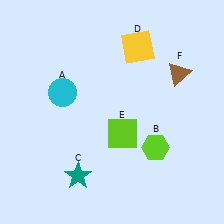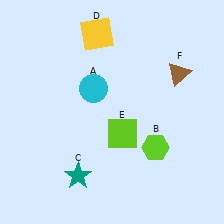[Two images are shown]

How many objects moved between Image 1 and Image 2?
2 objects moved between the two images.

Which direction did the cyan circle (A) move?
The cyan circle (A) moved right.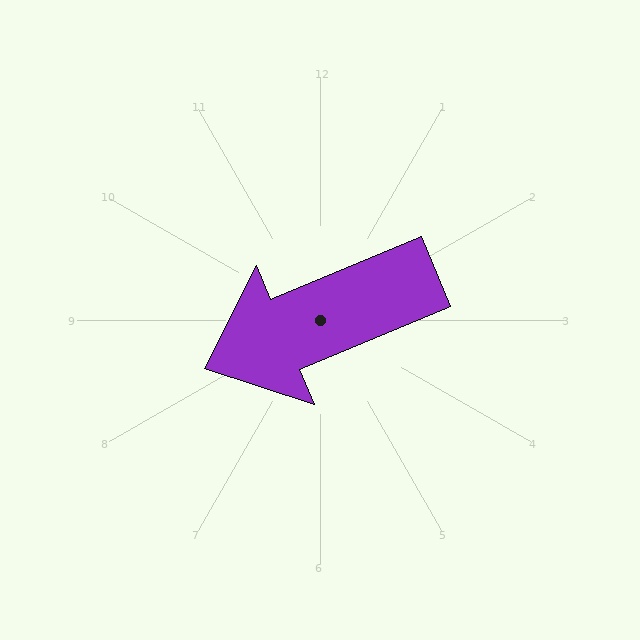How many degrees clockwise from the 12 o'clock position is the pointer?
Approximately 247 degrees.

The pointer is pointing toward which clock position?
Roughly 8 o'clock.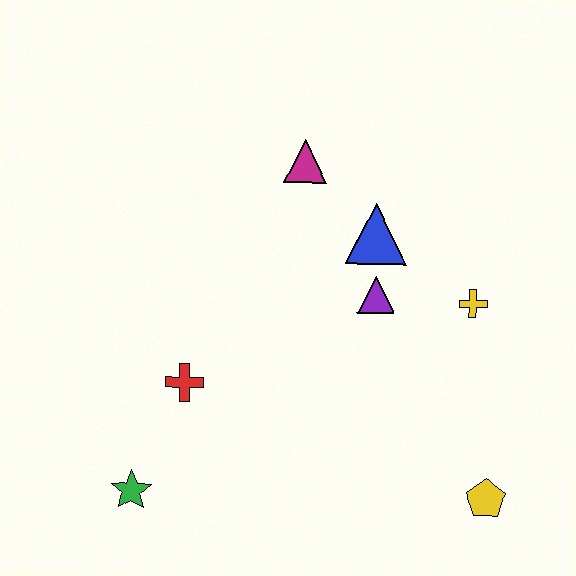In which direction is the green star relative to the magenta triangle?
The green star is below the magenta triangle.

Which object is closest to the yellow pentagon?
The yellow cross is closest to the yellow pentagon.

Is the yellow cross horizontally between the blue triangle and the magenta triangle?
No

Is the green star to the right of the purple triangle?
No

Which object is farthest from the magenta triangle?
The yellow pentagon is farthest from the magenta triangle.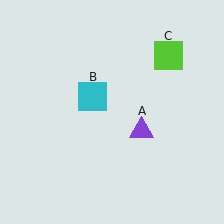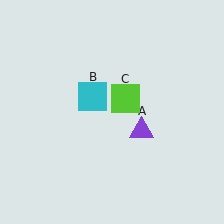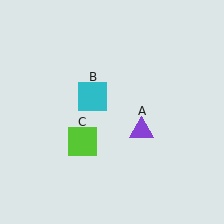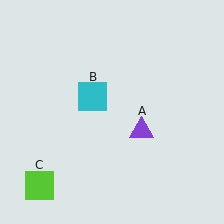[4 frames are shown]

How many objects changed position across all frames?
1 object changed position: lime square (object C).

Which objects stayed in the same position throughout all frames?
Purple triangle (object A) and cyan square (object B) remained stationary.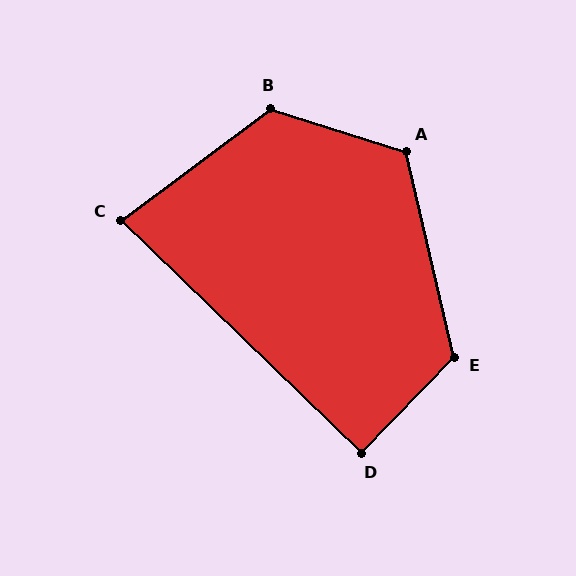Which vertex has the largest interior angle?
B, at approximately 125 degrees.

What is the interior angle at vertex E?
Approximately 123 degrees (obtuse).